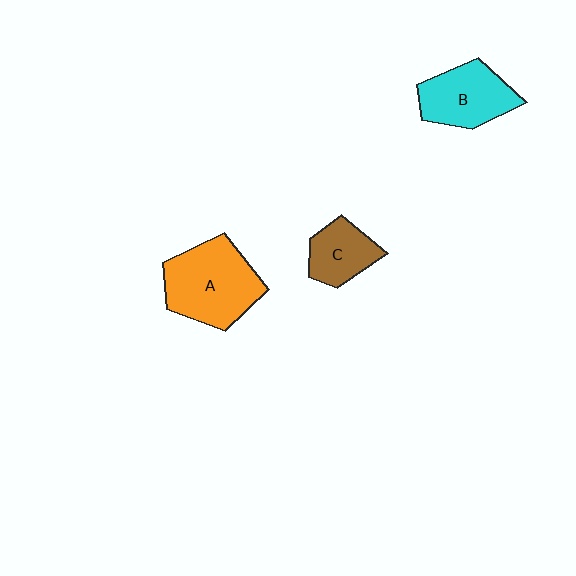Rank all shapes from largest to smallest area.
From largest to smallest: A (orange), B (cyan), C (brown).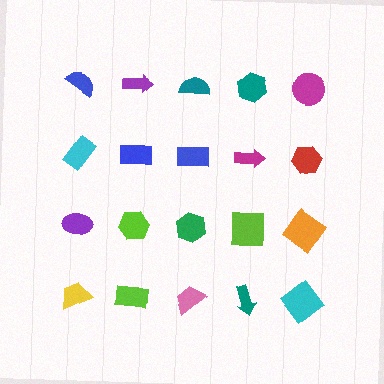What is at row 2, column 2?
A blue rectangle.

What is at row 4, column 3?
A pink trapezoid.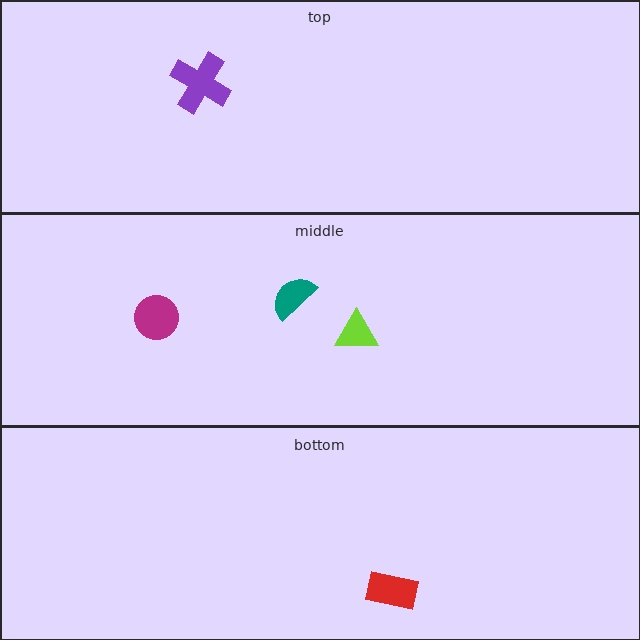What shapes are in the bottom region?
The red rectangle.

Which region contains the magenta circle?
The middle region.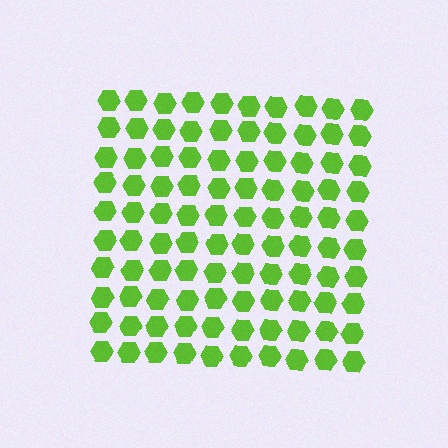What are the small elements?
The small elements are hexagons.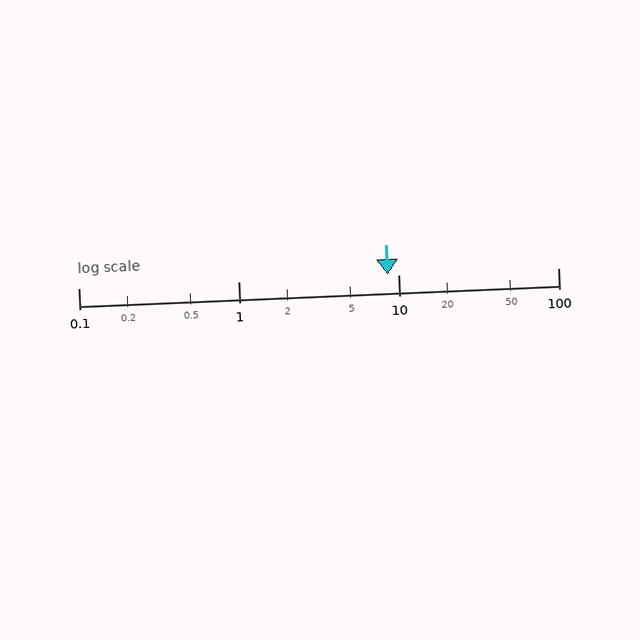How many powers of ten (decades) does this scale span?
The scale spans 3 decades, from 0.1 to 100.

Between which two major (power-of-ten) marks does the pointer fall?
The pointer is between 1 and 10.